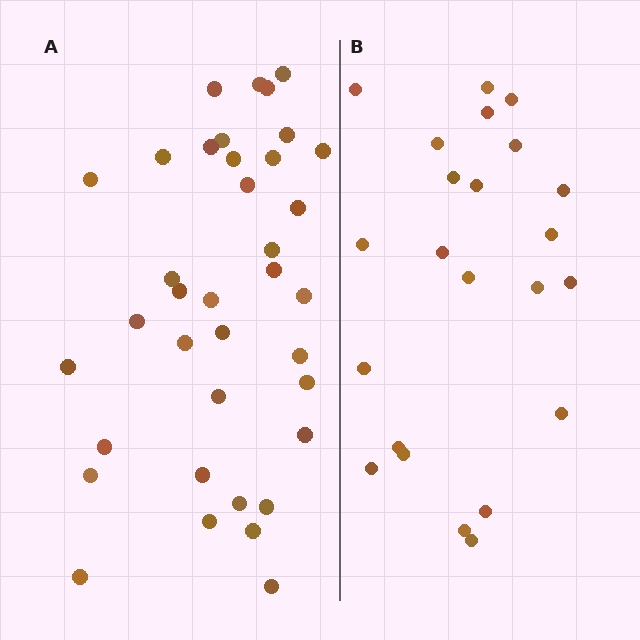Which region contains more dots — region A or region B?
Region A (the left region) has more dots.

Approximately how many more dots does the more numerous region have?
Region A has approximately 15 more dots than region B.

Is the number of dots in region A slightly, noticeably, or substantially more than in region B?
Region A has substantially more. The ratio is roughly 1.6 to 1.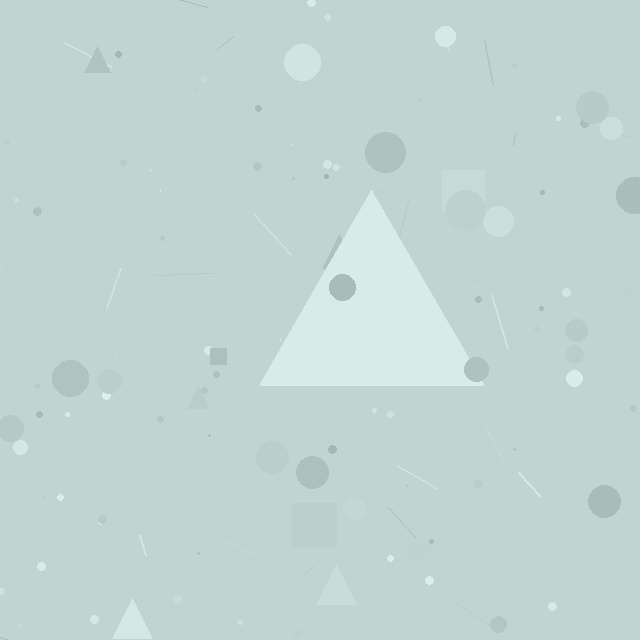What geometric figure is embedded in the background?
A triangle is embedded in the background.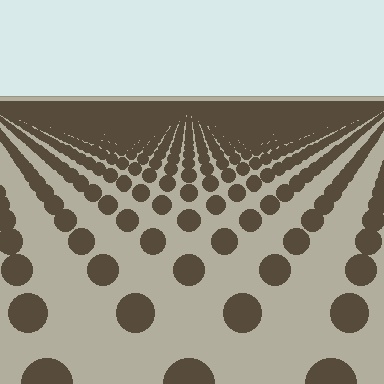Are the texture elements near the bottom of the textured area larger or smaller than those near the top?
Larger. Near the bottom, elements are closer to the viewer and appear at a bigger on-screen size.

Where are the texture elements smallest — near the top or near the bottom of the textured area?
Near the top.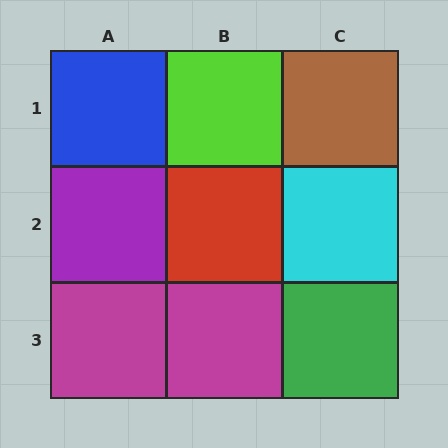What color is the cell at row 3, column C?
Green.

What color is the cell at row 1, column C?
Brown.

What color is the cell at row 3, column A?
Magenta.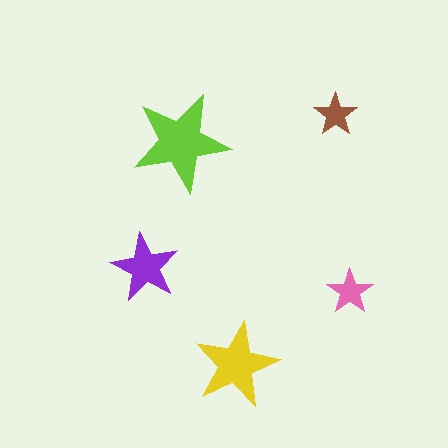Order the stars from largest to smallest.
the lime one, the yellow one, the purple one, the pink one, the brown one.